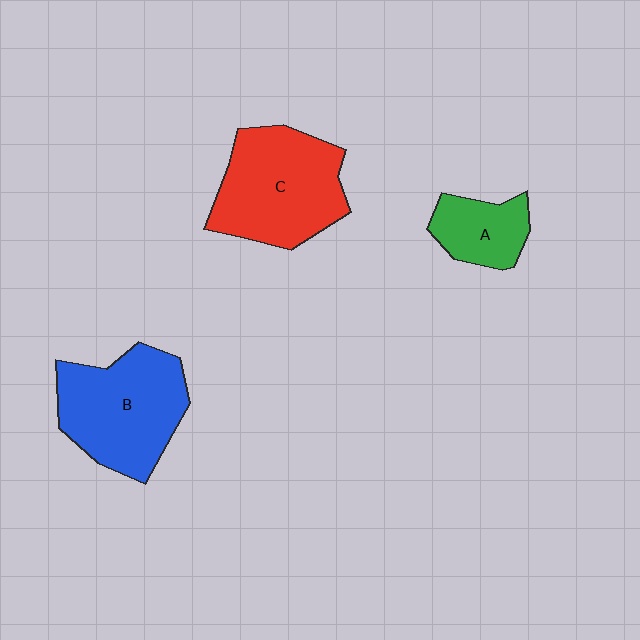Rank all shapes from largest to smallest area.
From largest to smallest: C (red), B (blue), A (green).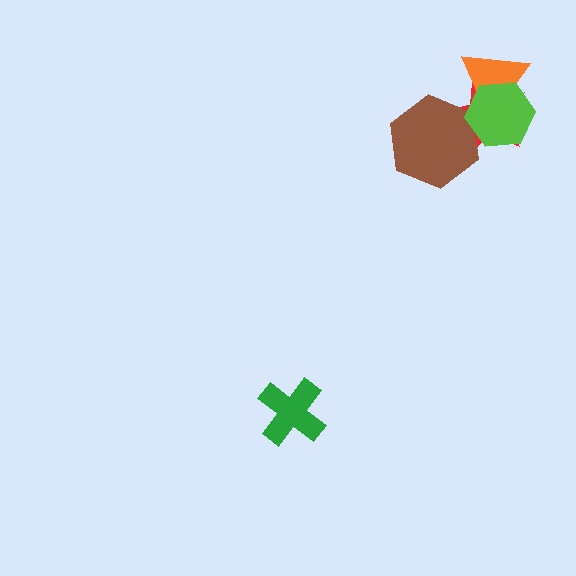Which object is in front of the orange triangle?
The lime hexagon is in front of the orange triangle.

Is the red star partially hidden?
Yes, it is partially covered by another shape.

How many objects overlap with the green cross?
0 objects overlap with the green cross.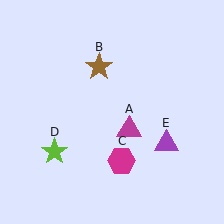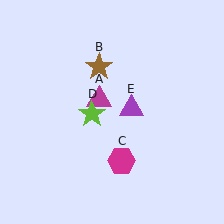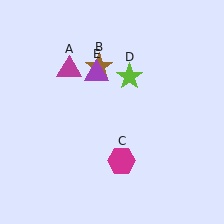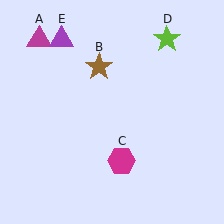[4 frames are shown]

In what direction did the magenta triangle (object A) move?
The magenta triangle (object A) moved up and to the left.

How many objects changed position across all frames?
3 objects changed position: magenta triangle (object A), lime star (object D), purple triangle (object E).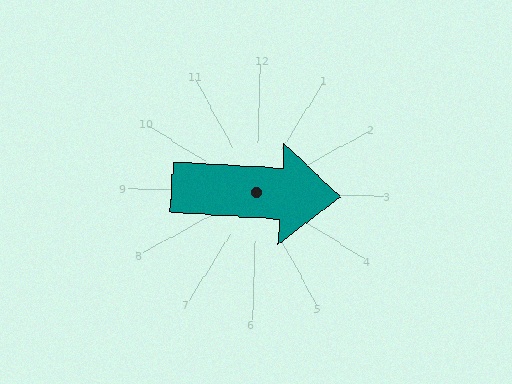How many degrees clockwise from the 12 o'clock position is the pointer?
Approximately 92 degrees.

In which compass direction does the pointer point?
East.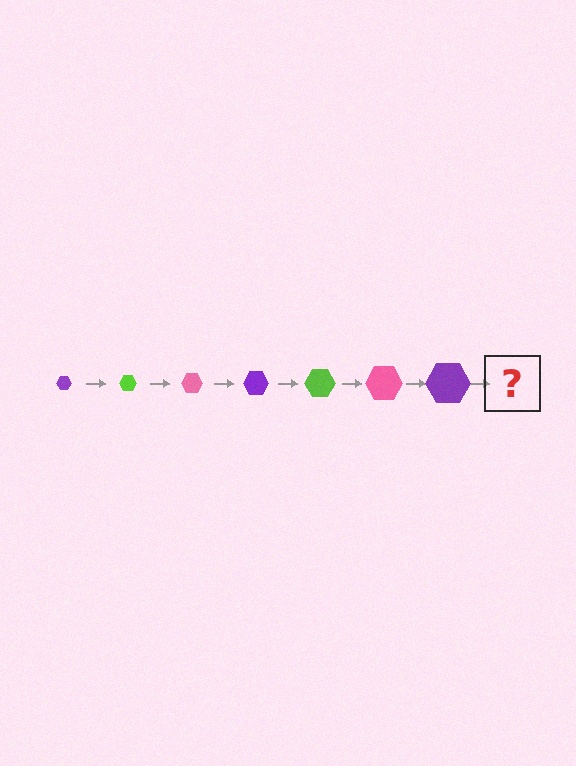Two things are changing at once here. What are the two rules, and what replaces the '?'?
The two rules are that the hexagon grows larger each step and the color cycles through purple, lime, and pink. The '?' should be a lime hexagon, larger than the previous one.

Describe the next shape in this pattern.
It should be a lime hexagon, larger than the previous one.